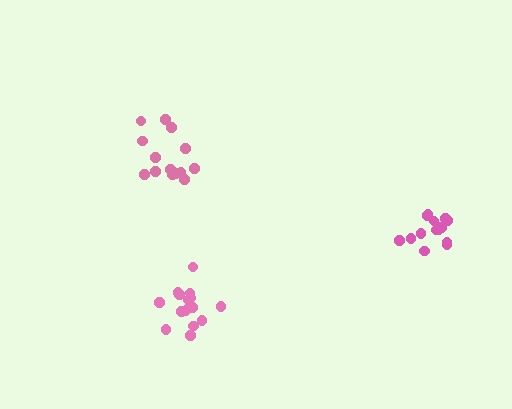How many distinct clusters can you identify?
There are 3 distinct clusters.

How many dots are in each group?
Group 1: 14 dots, Group 2: 14 dots, Group 3: 16 dots (44 total).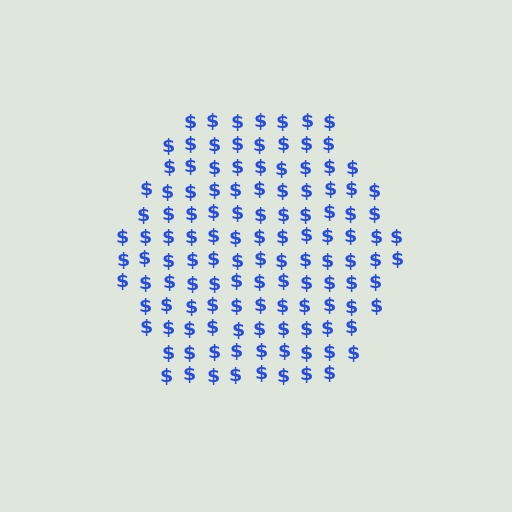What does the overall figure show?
The overall figure shows a hexagon.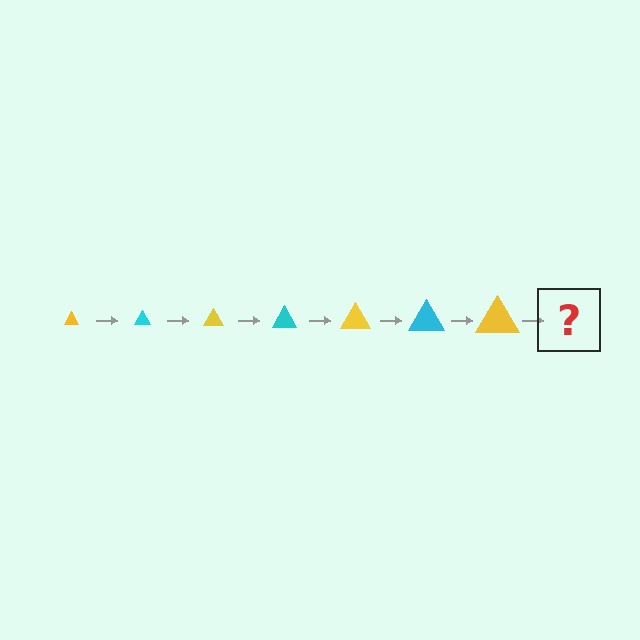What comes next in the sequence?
The next element should be a cyan triangle, larger than the previous one.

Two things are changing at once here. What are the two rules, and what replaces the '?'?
The two rules are that the triangle grows larger each step and the color cycles through yellow and cyan. The '?' should be a cyan triangle, larger than the previous one.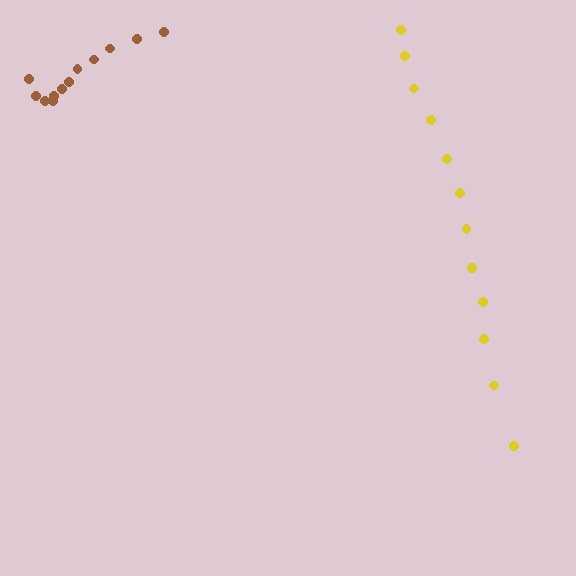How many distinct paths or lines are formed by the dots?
There are 2 distinct paths.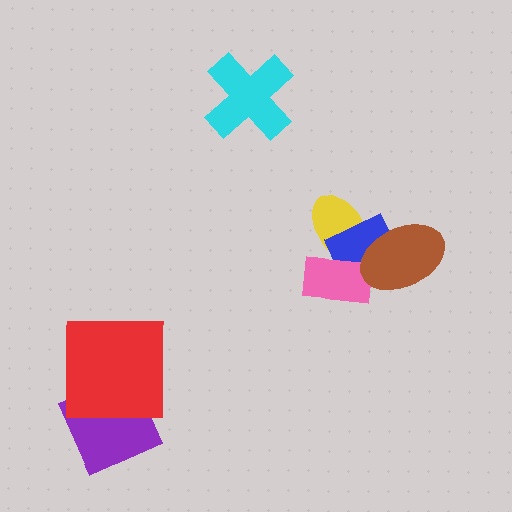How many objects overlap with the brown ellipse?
3 objects overlap with the brown ellipse.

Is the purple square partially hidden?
Yes, it is partially covered by another shape.